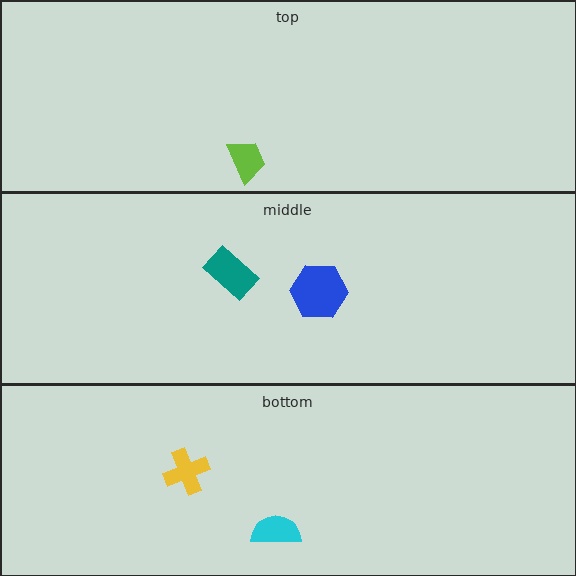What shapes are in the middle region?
The teal rectangle, the blue hexagon.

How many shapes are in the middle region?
2.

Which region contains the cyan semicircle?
The bottom region.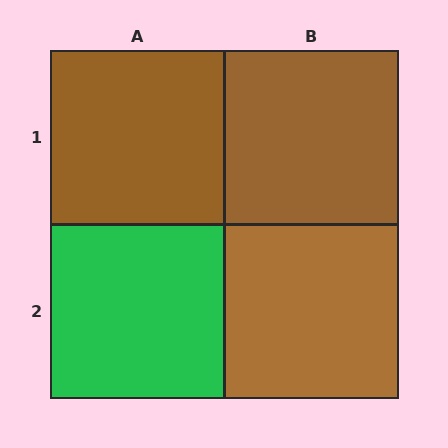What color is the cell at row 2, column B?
Brown.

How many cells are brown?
3 cells are brown.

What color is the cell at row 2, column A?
Green.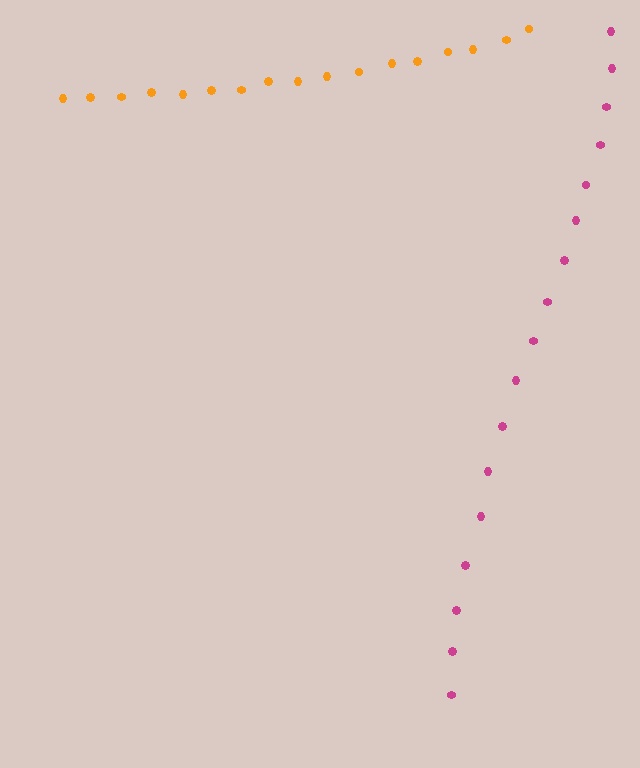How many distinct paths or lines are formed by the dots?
There are 2 distinct paths.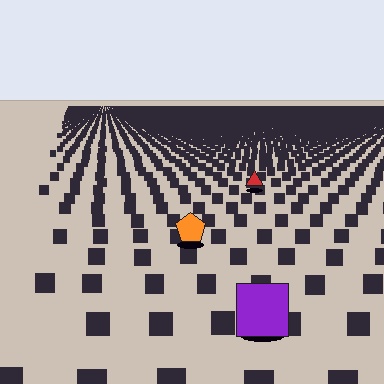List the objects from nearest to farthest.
From nearest to farthest: the purple square, the orange pentagon, the red triangle.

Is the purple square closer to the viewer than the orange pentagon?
Yes. The purple square is closer — you can tell from the texture gradient: the ground texture is coarser near it.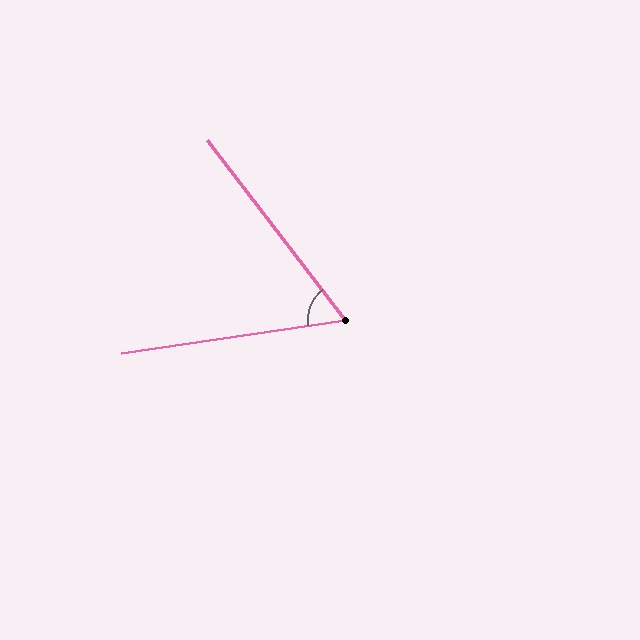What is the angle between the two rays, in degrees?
Approximately 61 degrees.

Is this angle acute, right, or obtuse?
It is acute.